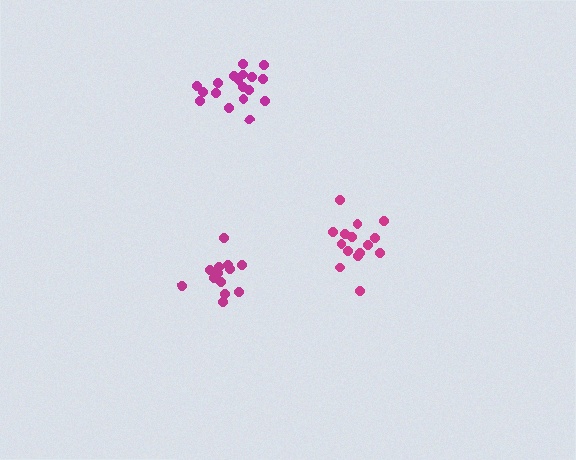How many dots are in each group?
Group 1: 13 dots, Group 2: 18 dots, Group 3: 15 dots (46 total).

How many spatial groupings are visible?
There are 3 spatial groupings.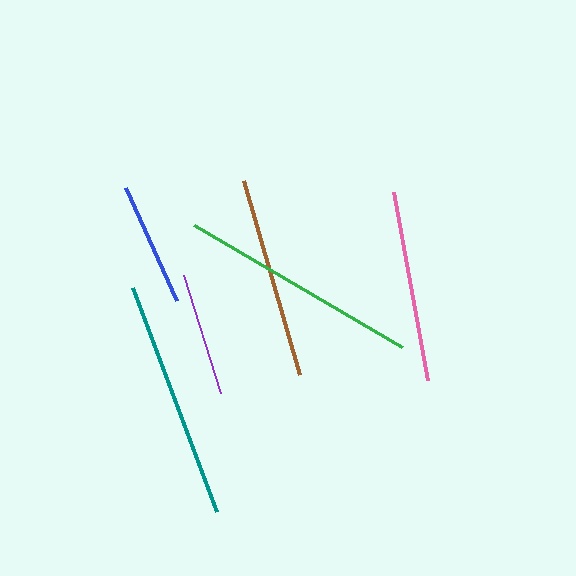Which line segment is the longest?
The green line is the longest at approximately 241 pixels.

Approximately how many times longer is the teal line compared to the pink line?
The teal line is approximately 1.3 times the length of the pink line.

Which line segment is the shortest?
The blue line is the shortest at approximately 124 pixels.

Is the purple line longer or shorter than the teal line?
The teal line is longer than the purple line.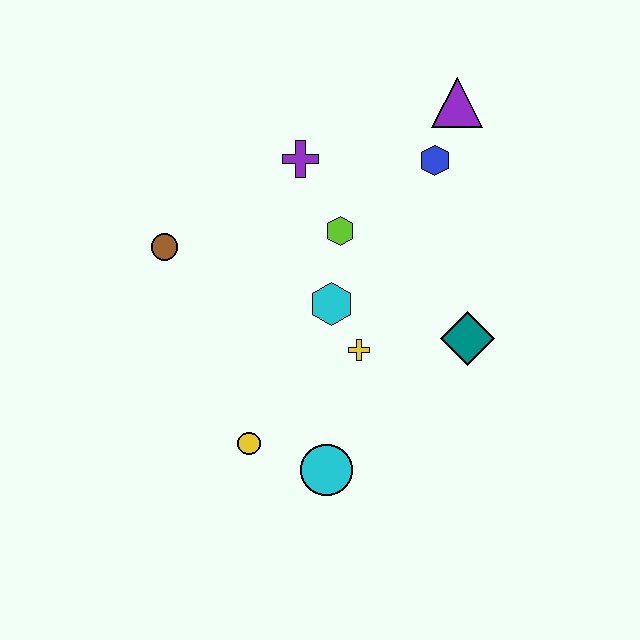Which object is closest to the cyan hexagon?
The yellow cross is closest to the cyan hexagon.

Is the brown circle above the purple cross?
No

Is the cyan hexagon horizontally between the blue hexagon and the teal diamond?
No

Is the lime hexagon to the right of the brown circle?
Yes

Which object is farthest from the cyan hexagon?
The purple triangle is farthest from the cyan hexagon.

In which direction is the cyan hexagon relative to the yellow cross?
The cyan hexagon is above the yellow cross.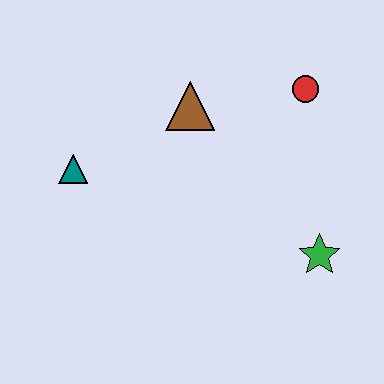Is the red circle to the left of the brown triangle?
No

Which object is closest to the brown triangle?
The red circle is closest to the brown triangle.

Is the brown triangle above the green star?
Yes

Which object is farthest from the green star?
The teal triangle is farthest from the green star.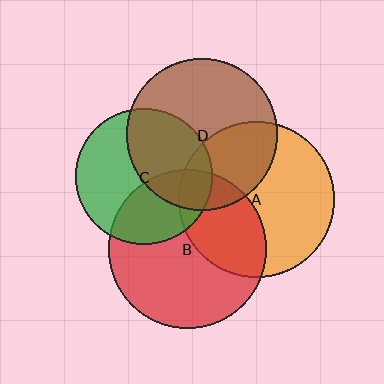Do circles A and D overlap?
Yes.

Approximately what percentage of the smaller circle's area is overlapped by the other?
Approximately 35%.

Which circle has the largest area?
Circle B (red).